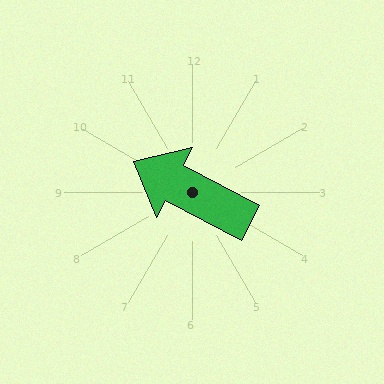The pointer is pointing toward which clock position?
Roughly 10 o'clock.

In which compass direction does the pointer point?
Northwest.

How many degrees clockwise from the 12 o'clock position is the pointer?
Approximately 298 degrees.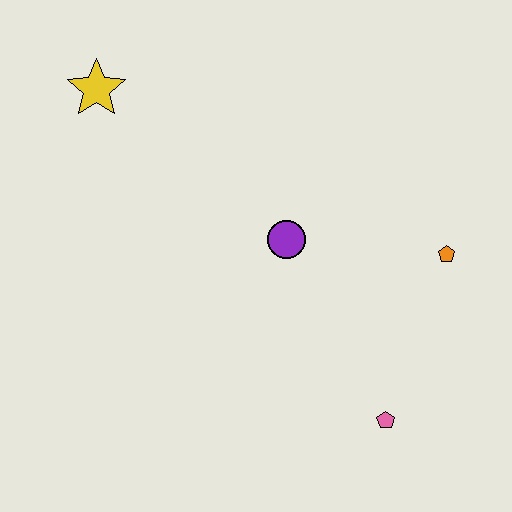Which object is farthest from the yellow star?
The pink pentagon is farthest from the yellow star.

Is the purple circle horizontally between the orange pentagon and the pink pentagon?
No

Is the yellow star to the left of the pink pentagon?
Yes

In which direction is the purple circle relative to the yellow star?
The purple circle is to the right of the yellow star.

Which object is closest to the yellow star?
The purple circle is closest to the yellow star.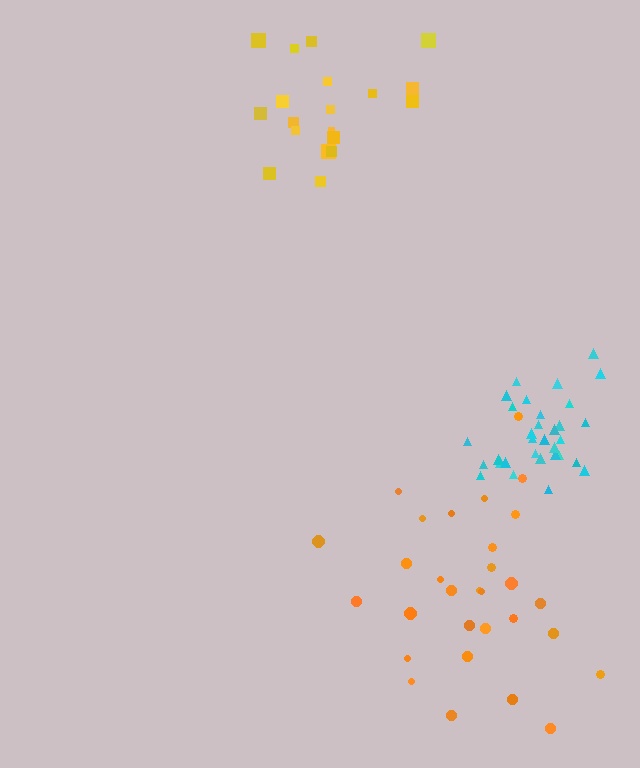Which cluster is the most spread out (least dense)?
Yellow.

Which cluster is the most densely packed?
Cyan.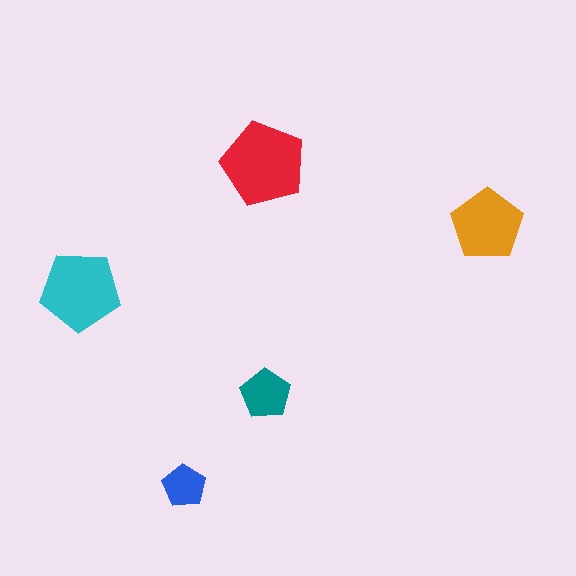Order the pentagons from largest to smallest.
the red one, the cyan one, the orange one, the teal one, the blue one.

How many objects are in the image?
There are 5 objects in the image.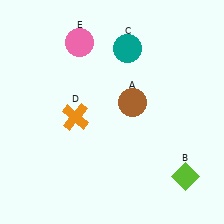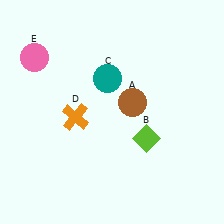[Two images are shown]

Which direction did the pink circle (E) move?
The pink circle (E) moved left.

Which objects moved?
The objects that moved are: the lime diamond (B), the teal circle (C), the pink circle (E).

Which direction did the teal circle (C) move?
The teal circle (C) moved down.